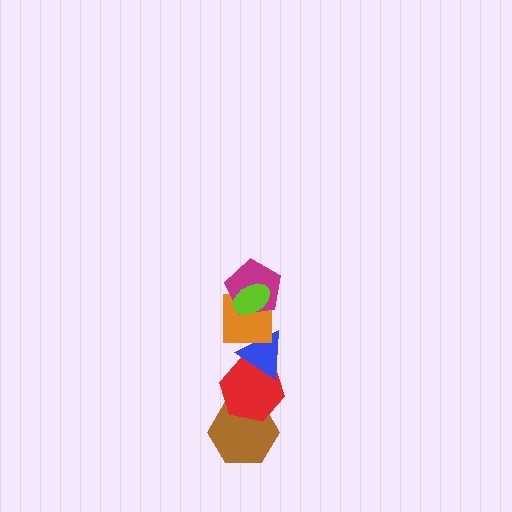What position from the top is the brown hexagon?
The brown hexagon is 6th from the top.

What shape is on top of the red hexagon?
The blue triangle is on top of the red hexagon.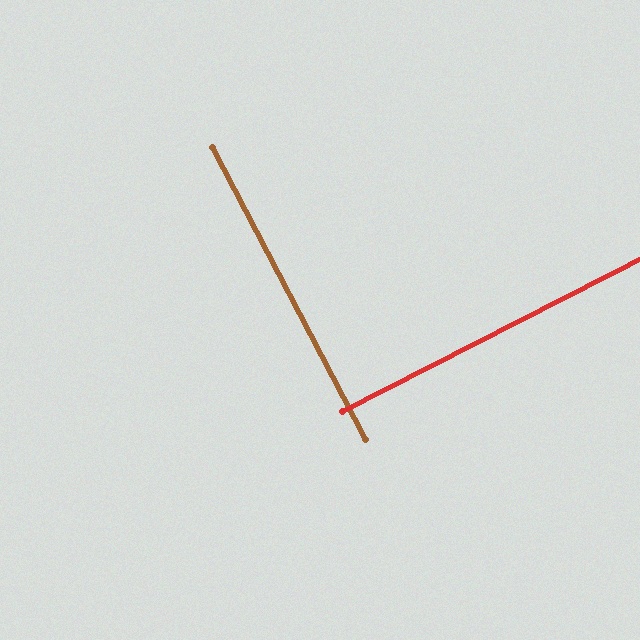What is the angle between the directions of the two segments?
Approximately 89 degrees.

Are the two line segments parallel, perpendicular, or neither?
Perpendicular — they meet at approximately 89°.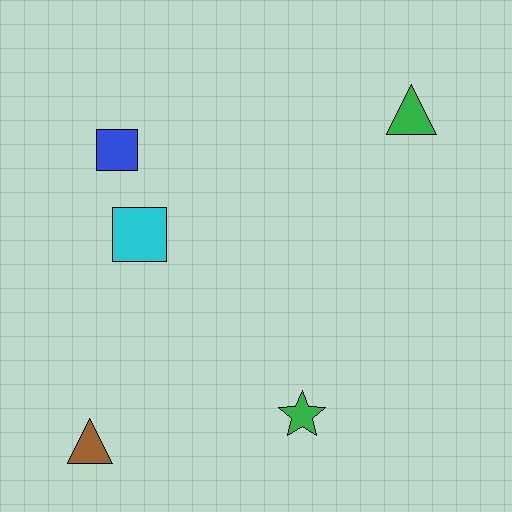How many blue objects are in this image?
There is 1 blue object.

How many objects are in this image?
There are 5 objects.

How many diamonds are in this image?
There are no diamonds.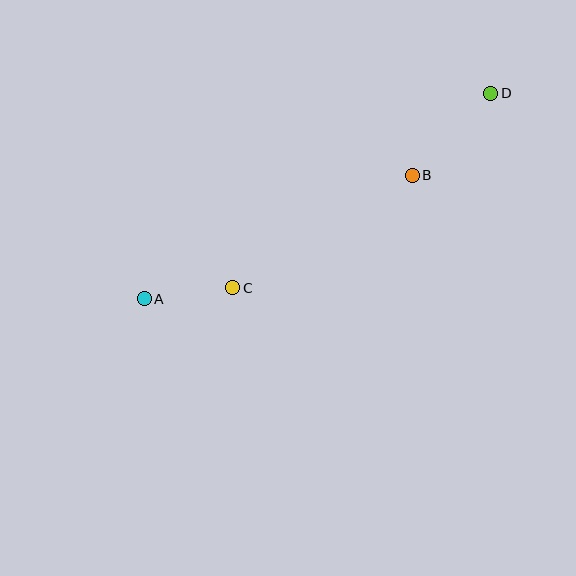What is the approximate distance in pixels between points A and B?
The distance between A and B is approximately 295 pixels.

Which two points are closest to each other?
Points A and C are closest to each other.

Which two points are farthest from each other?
Points A and D are farthest from each other.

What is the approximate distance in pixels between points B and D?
The distance between B and D is approximately 114 pixels.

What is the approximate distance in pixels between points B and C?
The distance between B and C is approximately 212 pixels.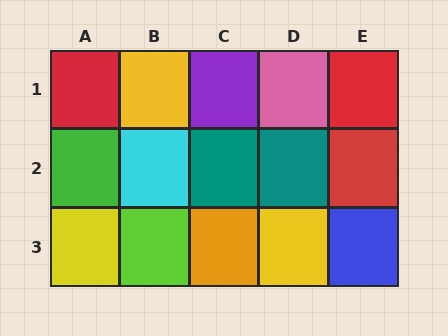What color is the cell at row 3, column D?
Yellow.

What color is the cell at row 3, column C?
Orange.